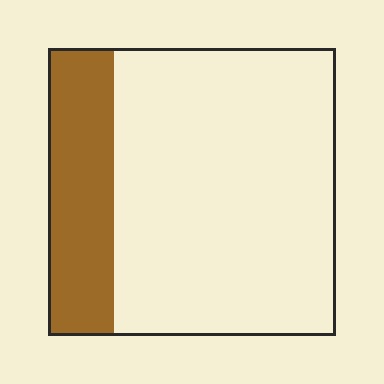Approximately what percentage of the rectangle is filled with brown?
Approximately 25%.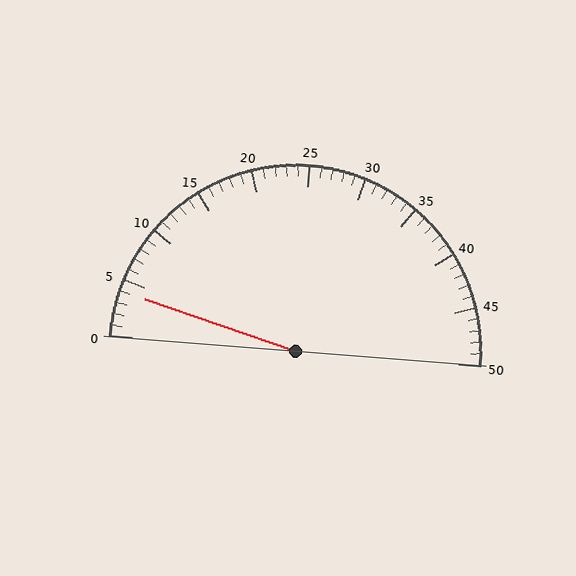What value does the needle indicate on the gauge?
The needle indicates approximately 4.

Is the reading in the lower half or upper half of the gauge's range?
The reading is in the lower half of the range (0 to 50).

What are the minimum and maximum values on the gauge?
The gauge ranges from 0 to 50.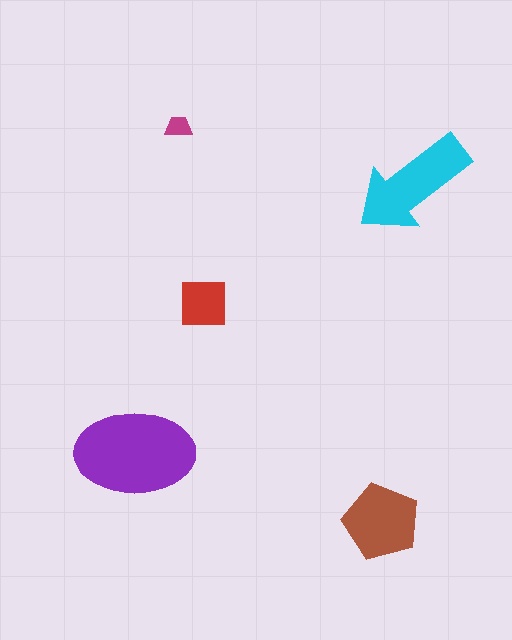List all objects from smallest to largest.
The magenta trapezoid, the red square, the brown pentagon, the cyan arrow, the purple ellipse.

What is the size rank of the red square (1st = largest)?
4th.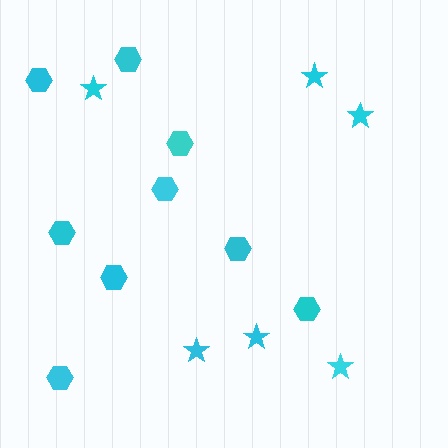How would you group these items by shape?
There are 2 groups: one group of hexagons (9) and one group of stars (6).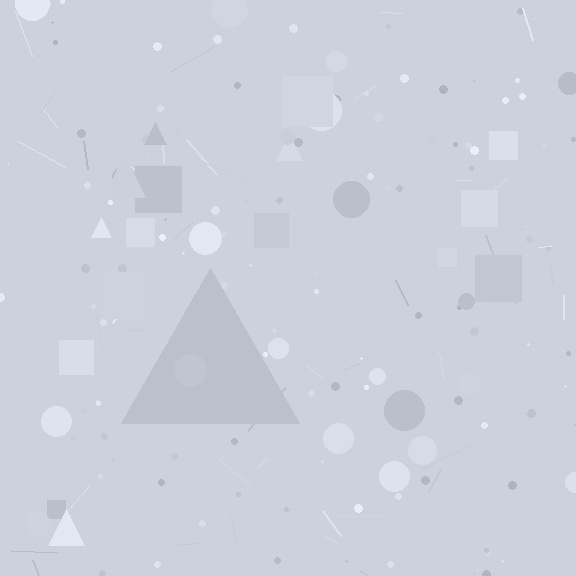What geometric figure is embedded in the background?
A triangle is embedded in the background.